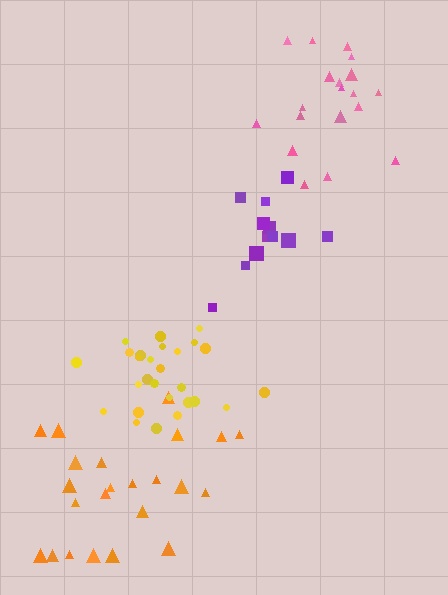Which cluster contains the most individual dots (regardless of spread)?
Yellow (27).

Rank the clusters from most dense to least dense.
yellow, pink, orange, purple.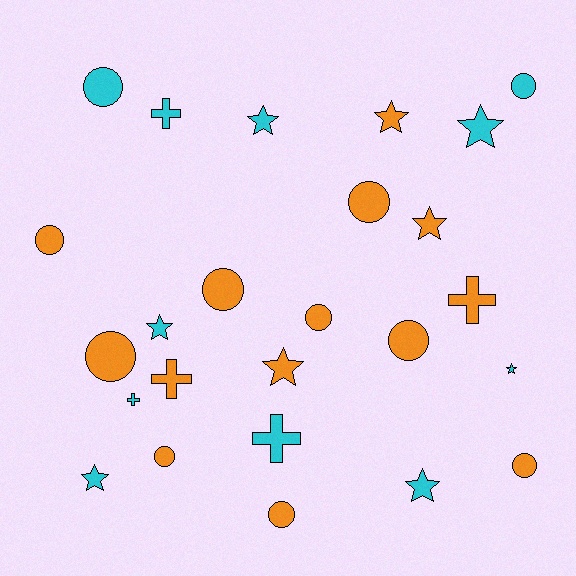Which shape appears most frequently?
Circle, with 11 objects.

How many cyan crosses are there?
There are 3 cyan crosses.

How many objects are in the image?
There are 25 objects.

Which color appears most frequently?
Orange, with 14 objects.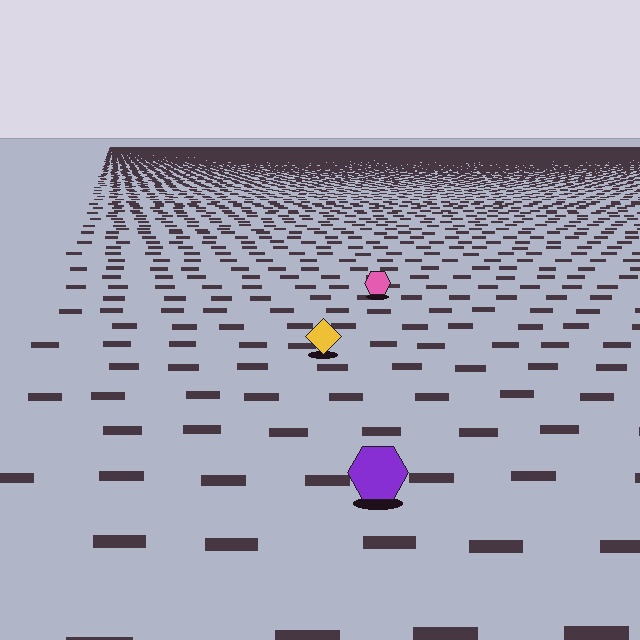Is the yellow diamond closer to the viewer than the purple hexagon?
No. The purple hexagon is closer — you can tell from the texture gradient: the ground texture is coarser near it.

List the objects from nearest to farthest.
From nearest to farthest: the purple hexagon, the yellow diamond, the pink hexagon.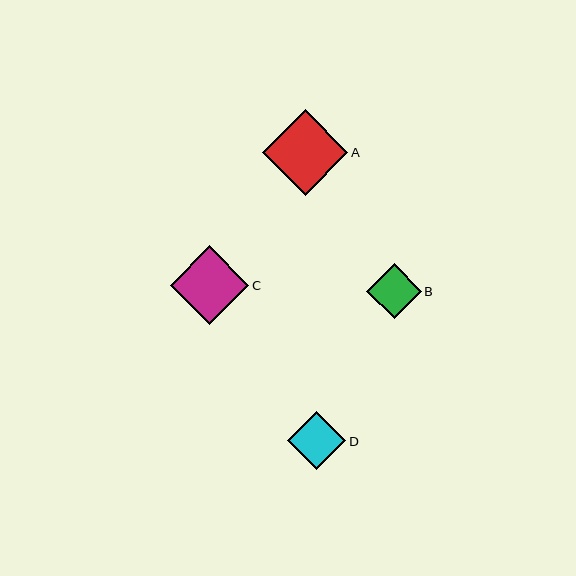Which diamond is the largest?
Diamond A is the largest with a size of approximately 85 pixels.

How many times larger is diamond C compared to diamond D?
Diamond C is approximately 1.3 times the size of diamond D.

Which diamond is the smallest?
Diamond B is the smallest with a size of approximately 55 pixels.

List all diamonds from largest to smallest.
From largest to smallest: A, C, D, B.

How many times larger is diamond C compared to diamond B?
Diamond C is approximately 1.4 times the size of diamond B.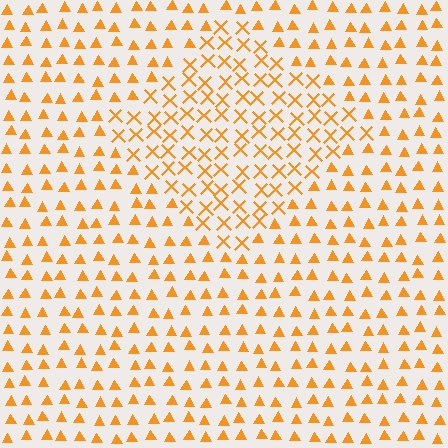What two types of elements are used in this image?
The image uses X marks inside the diamond region and triangles outside it.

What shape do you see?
I see a diamond.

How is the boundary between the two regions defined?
The boundary is defined by a change in element shape: X marks inside vs. triangles outside. All elements share the same color and spacing.